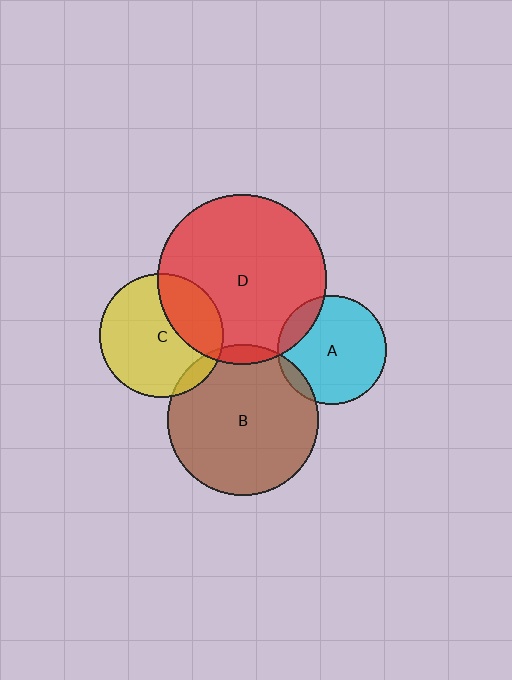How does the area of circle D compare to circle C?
Approximately 1.9 times.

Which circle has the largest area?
Circle D (red).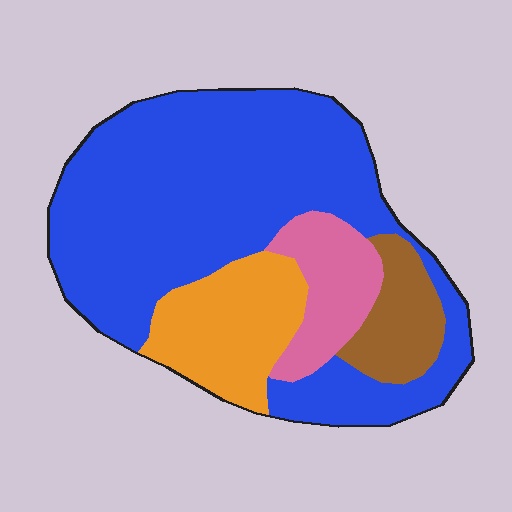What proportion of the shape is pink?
Pink covers around 10% of the shape.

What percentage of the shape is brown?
Brown takes up less than a sixth of the shape.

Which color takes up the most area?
Blue, at roughly 65%.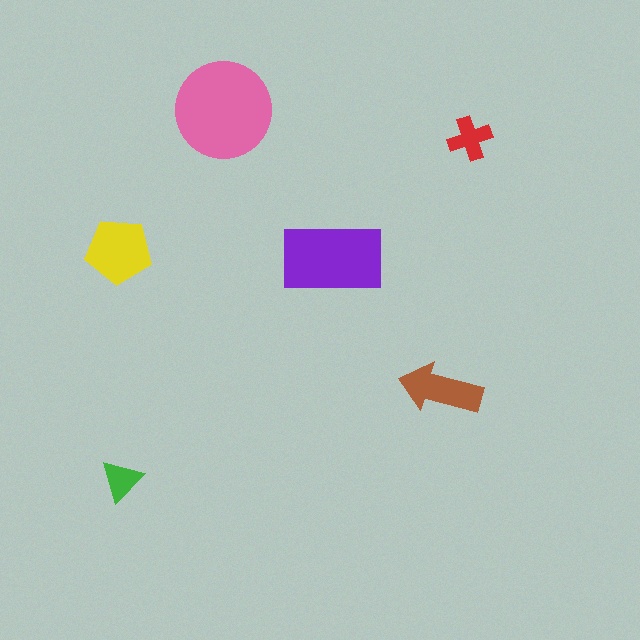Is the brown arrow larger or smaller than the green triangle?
Larger.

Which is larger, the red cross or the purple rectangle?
The purple rectangle.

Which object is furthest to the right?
The red cross is rightmost.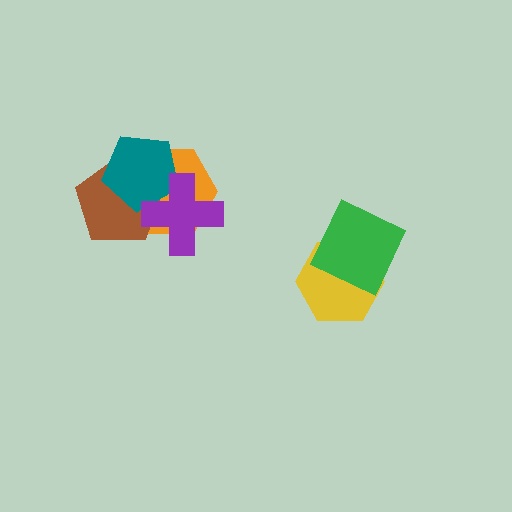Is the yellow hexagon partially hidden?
Yes, it is partially covered by another shape.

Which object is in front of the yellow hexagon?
The green square is in front of the yellow hexagon.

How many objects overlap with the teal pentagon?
3 objects overlap with the teal pentagon.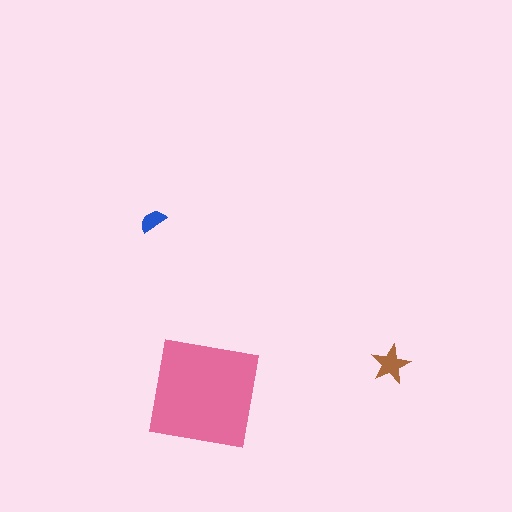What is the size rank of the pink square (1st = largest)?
1st.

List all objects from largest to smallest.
The pink square, the brown star, the blue semicircle.